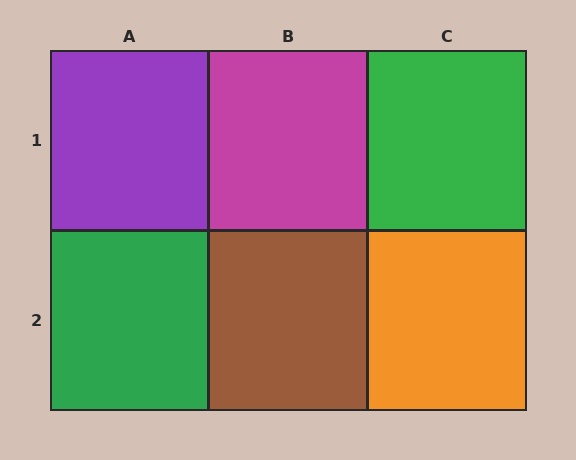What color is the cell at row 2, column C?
Orange.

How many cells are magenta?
1 cell is magenta.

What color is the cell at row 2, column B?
Brown.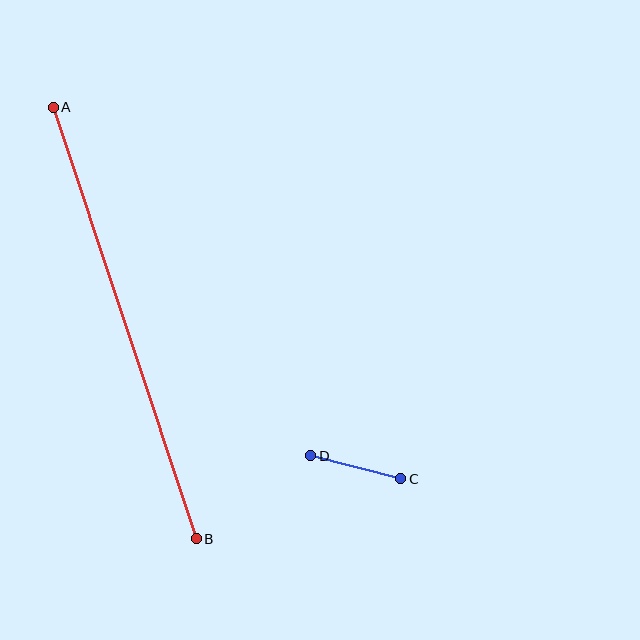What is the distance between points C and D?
The distance is approximately 93 pixels.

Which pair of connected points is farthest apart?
Points A and B are farthest apart.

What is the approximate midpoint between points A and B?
The midpoint is at approximately (125, 323) pixels.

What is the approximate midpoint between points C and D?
The midpoint is at approximately (356, 467) pixels.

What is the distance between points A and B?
The distance is approximately 455 pixels.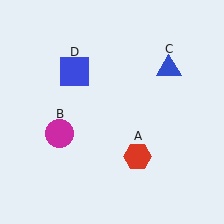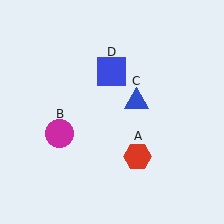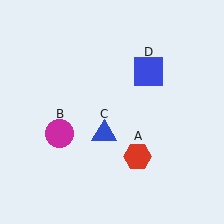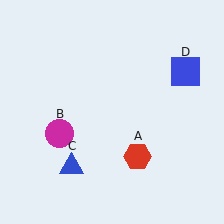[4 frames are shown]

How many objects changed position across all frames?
2 objects changed position: blue triangle (object C), blue square (object D).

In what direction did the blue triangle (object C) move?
The blue triangle (object C) moved down and to the left.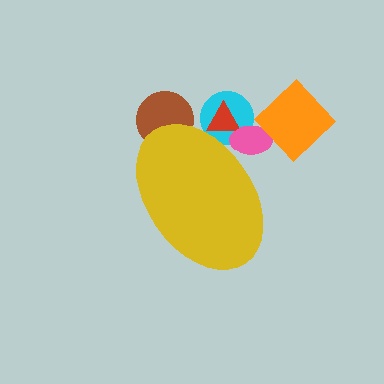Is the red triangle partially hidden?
Yes, the red triangle is partially hidden behind the yellow ellipse.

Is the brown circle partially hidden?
Yes, the brown circle is partially hidden behind the yellow ellipse.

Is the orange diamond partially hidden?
No, the orange diamond is fully visible.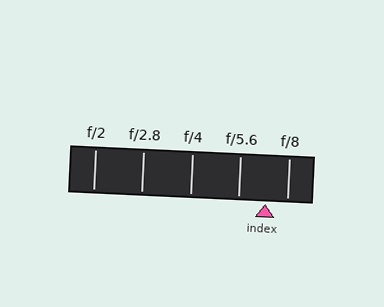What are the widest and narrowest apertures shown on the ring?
The widest aperture shown is f/2 and the narrowest is f/8.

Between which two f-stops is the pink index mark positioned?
The index mark is between f/5.6 and f/8.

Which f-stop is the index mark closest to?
The index mark is closest to f/8.